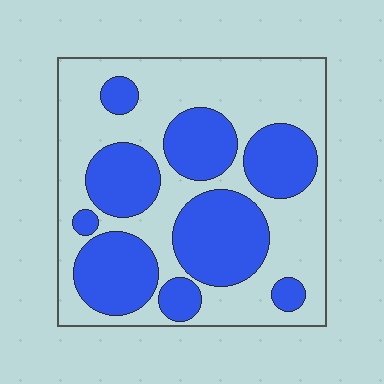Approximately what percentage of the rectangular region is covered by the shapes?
Approximately 40%.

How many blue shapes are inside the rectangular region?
9.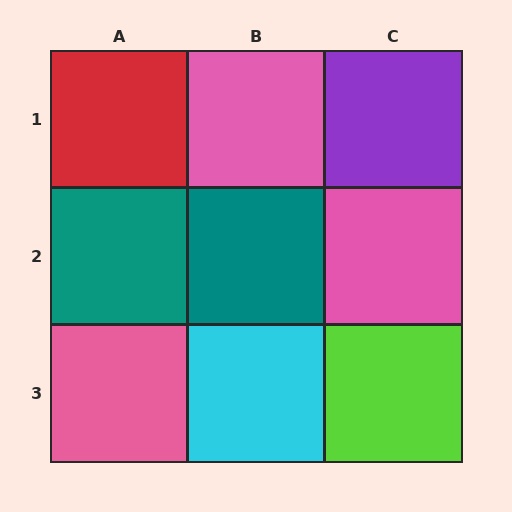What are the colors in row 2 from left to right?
Teal, teal, pink.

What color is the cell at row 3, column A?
Pink.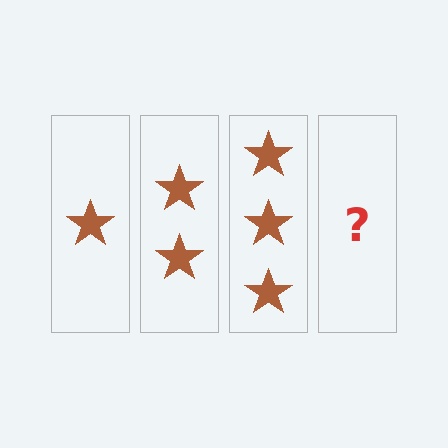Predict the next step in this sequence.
The next step is 4 stars.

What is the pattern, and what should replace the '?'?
The pattern is that each step adds one more star. The '?' should be 4 stars.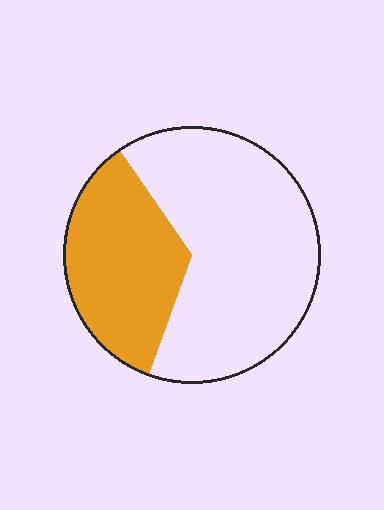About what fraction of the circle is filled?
About one third (1/3).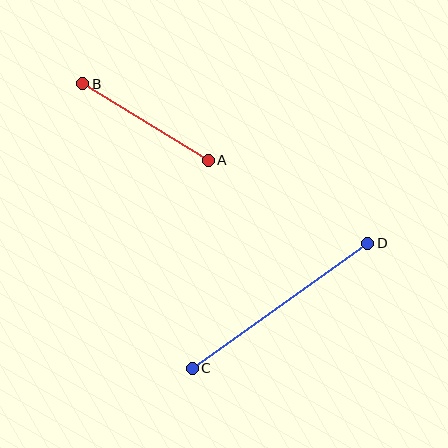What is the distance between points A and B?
The distance is approximately 147 pixels.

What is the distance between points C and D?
The distance is approximately 215 pixels.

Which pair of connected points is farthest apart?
Points C and D are farthest apart.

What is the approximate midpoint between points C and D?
The midpoint is at approximately (280, 306) pixels.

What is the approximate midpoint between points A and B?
The midpoint is at approximately (145, 122) pixels.